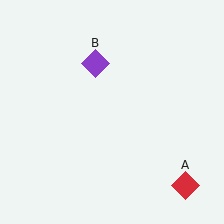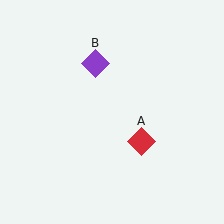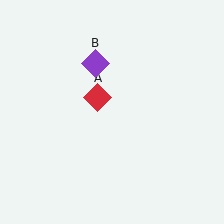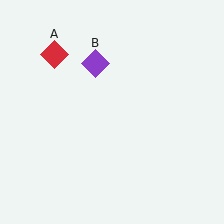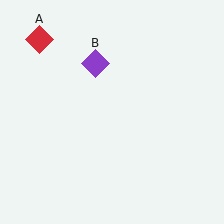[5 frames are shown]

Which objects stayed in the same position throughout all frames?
Purple diamond (object B) remained stationary.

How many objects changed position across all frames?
1 object changed position: red diamond (object A).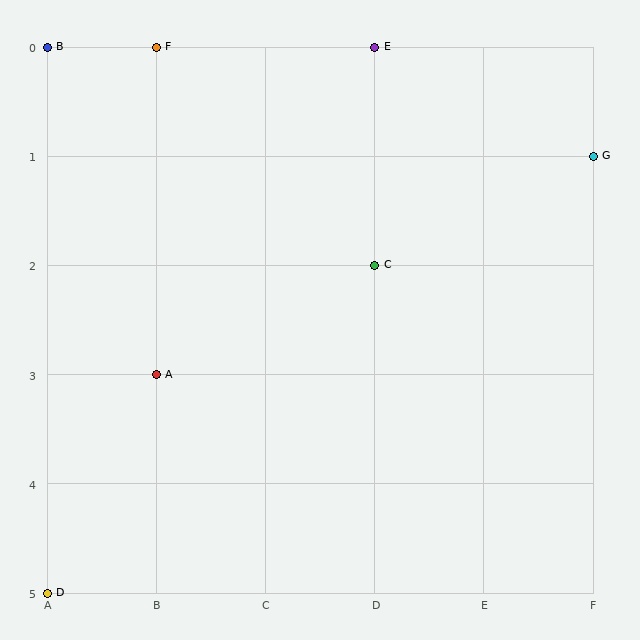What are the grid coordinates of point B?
Point B is at grid coordinates (A, 0).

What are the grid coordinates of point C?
Point C is at grid coordinates (D, 2).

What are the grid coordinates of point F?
Point F is at grid coordinates (B, 0).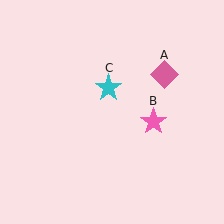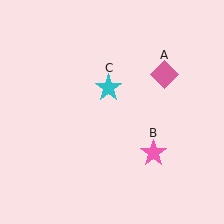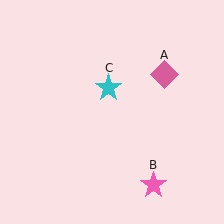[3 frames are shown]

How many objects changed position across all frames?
1 object changed position: pink star (object B).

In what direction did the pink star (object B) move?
The pink star (object B) moved down.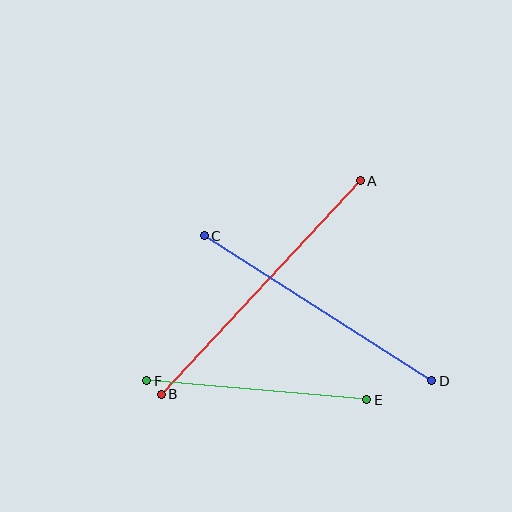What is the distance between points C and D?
The distance is approximately 270 pixels.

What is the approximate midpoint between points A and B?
The midpoint is at approximately (261, 288) pixels.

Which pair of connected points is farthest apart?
Points A and B are farthest apart.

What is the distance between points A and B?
The distance is approximately 292 pixels.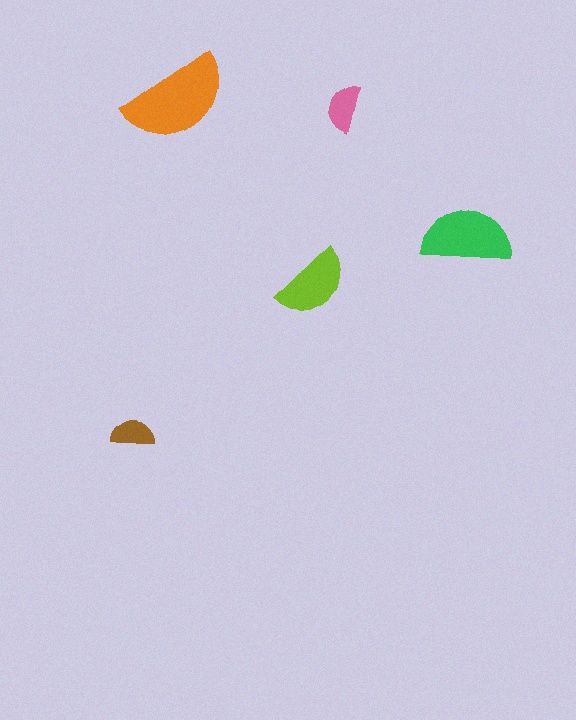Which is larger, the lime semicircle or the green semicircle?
The green one.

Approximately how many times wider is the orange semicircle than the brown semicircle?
About 2.5 times wider.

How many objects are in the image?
There are 5 objects in the image.